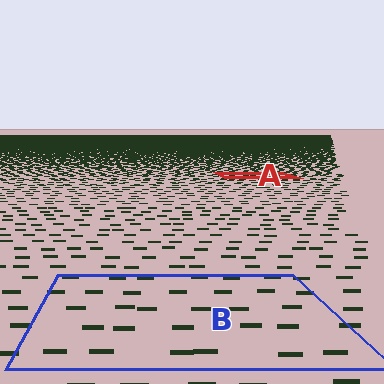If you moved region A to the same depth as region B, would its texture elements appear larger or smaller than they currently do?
They would appear larger. At a closer depth, the same texture elements are projected at a bigger on-screen size.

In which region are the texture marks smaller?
The texture marks are smaller in region A, because it is farther away.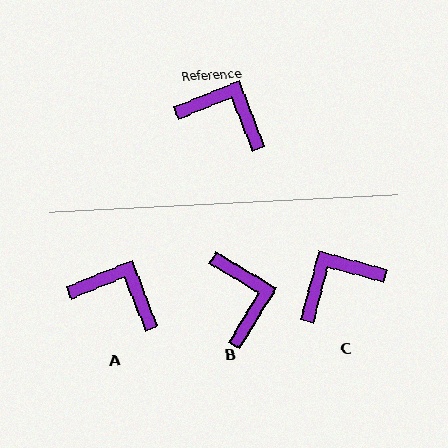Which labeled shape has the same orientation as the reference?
A.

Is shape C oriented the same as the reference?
No, it is off by about 53 degrees.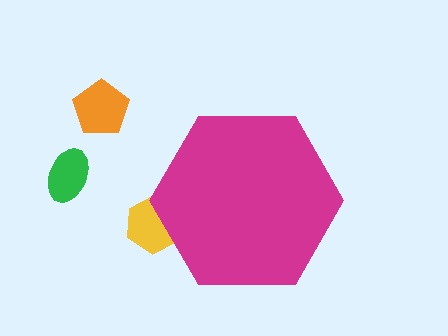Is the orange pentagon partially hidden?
No, the orange pentagon is fully visible.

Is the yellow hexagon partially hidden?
Yes, the yellow hexagon is partially hidden behind the magenta hexagon.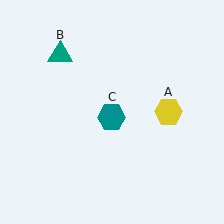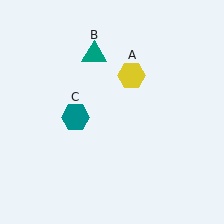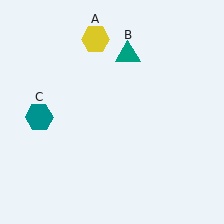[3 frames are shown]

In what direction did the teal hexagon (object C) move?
The teal hexagon (object C) moved left.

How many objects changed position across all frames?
3 objects changed position: yellow hexagon (object A), teal triangle (object B), teal hexagon (object C).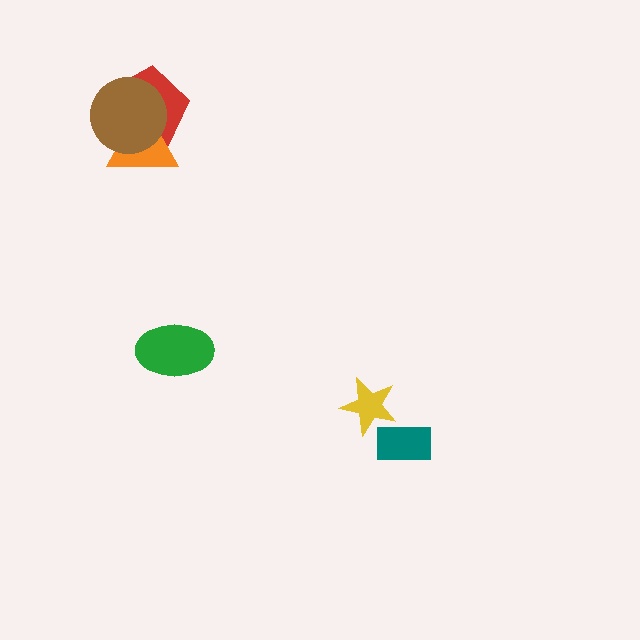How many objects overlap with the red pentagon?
2 objects overlap with the red pentagon.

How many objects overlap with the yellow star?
1 object overlaps with the yellow star.